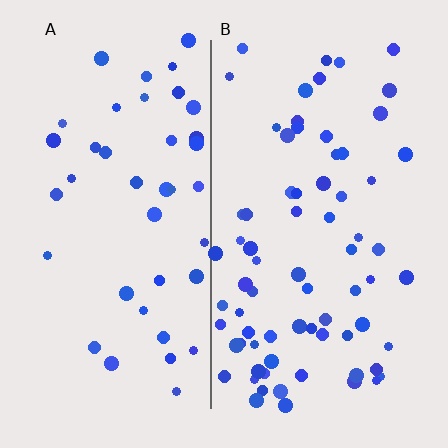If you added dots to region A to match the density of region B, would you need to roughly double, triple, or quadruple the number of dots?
Approximately double.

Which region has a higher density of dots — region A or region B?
B (the right).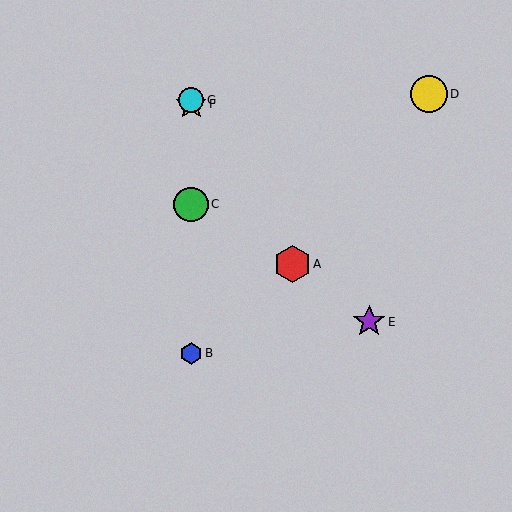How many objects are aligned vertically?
4 objects (B, C, F, G) are aligned vertically.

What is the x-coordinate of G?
Object G is at x≈191.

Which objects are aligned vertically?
Objects B, C, F, G are aligned vertically.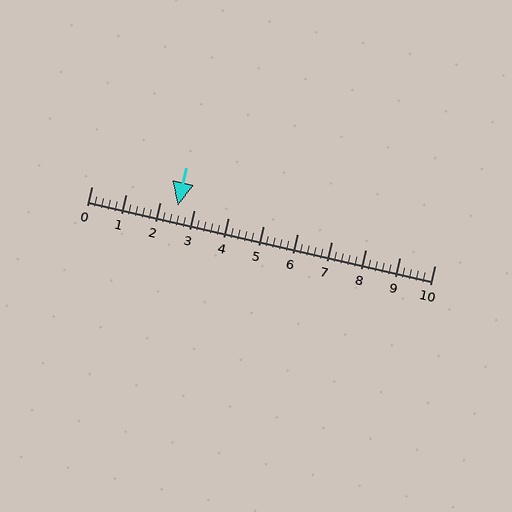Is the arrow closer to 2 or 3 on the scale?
The arrow is closer to 3.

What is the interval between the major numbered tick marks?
The major tick marks are spaced 1 units apart.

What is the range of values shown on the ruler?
The ruler shows values from 0 to 10.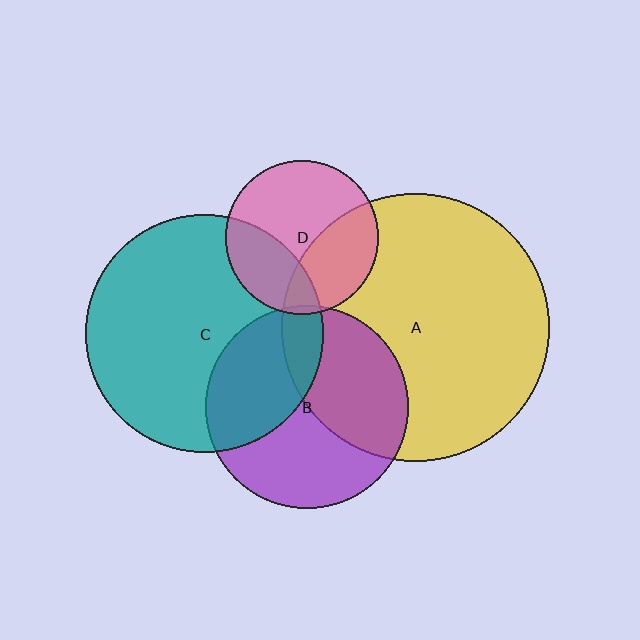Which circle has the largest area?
Circle A (yellow).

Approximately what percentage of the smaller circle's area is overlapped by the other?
Approximately 10%.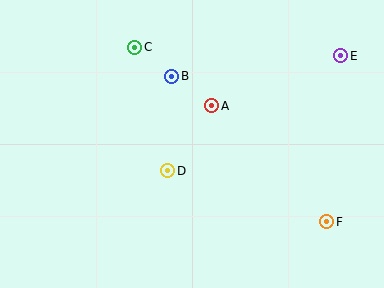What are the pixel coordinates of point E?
Point E is at (341, 56).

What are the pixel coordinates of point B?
Point B is at (172, 76).